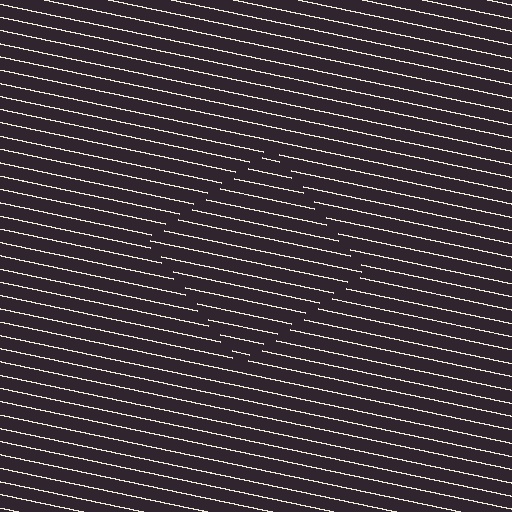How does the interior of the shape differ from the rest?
The interior of the shape contains the same grating, shifted by half a period — the contour is defined by the phase discontinuity where line-ends from the inner and outer gratings abut.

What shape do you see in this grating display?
An illusory square. The interior of the shape contains the same grating, shifted by half a period — the contour is defined by the phase discontinuity where line-ends from the inner and outer gratings abut.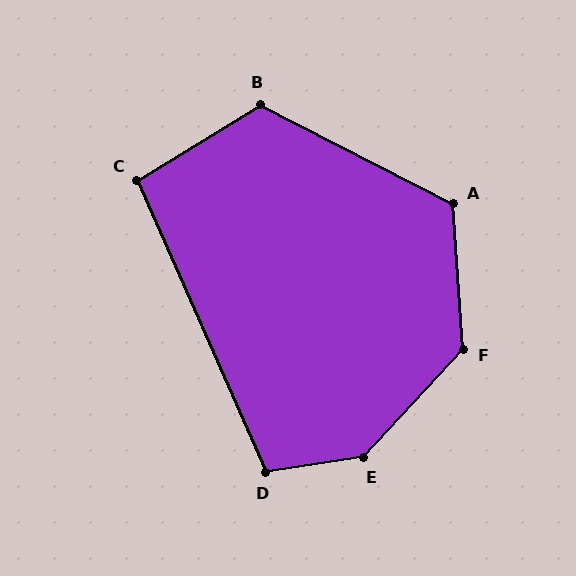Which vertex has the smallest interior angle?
C, at approximately 98 degrees.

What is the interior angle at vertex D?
Approximately 105 degrees (obtuse).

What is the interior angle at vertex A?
Approximately 121 degrees (obtuse).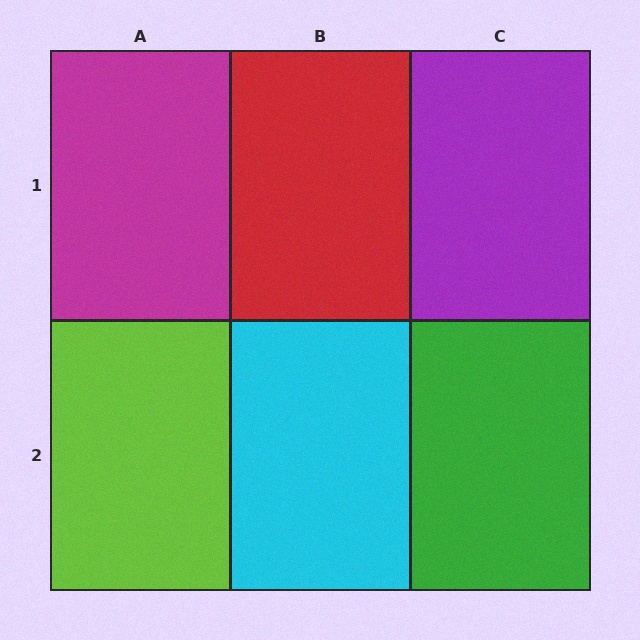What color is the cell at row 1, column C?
Purple.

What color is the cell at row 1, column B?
Red.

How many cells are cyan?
1 cell is cyan.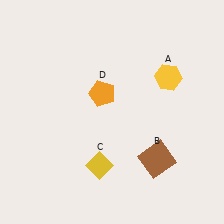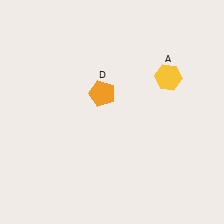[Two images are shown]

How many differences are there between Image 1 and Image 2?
There are 2 differences between the two images.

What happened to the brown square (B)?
The brown square (B) was removed in Image 2. It was in the bottom-right area of Image 1.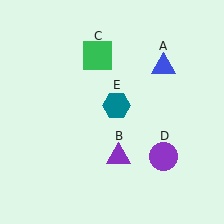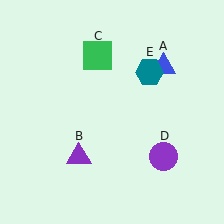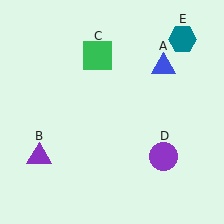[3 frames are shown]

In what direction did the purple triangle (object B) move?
The purple triangle (object B) moved left.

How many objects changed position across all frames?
2 objects changed position: purple triangle (object B), teal hexagon (object E).